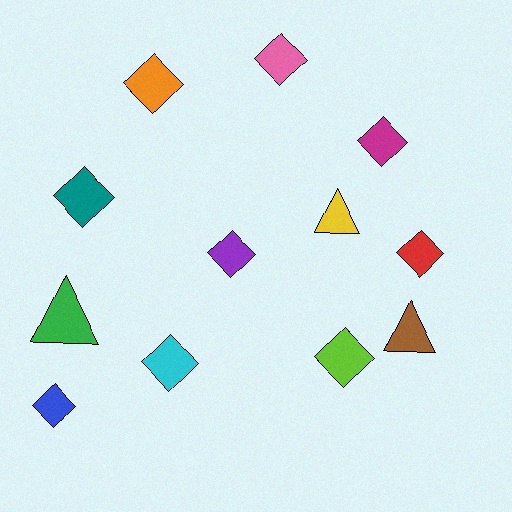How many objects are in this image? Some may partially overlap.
There are 12 objects.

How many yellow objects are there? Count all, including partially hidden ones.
There is 1 yellow object.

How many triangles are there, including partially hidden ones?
There are 3 triangles.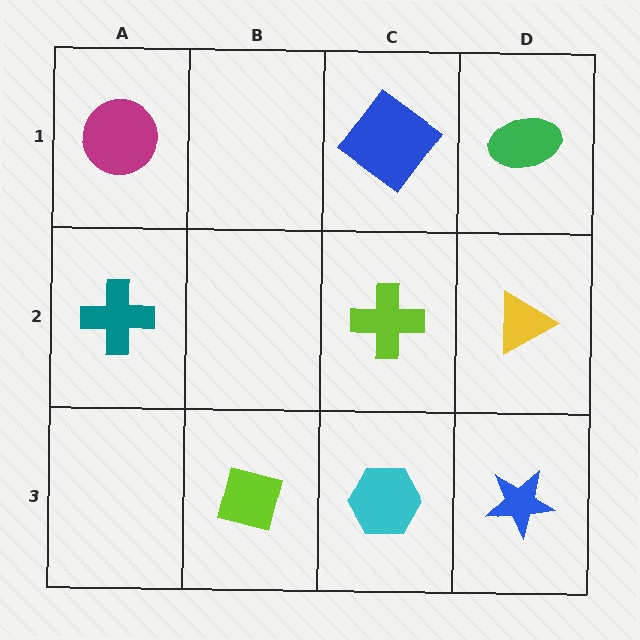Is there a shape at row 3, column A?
No, that cell is empty.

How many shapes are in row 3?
3 shapes.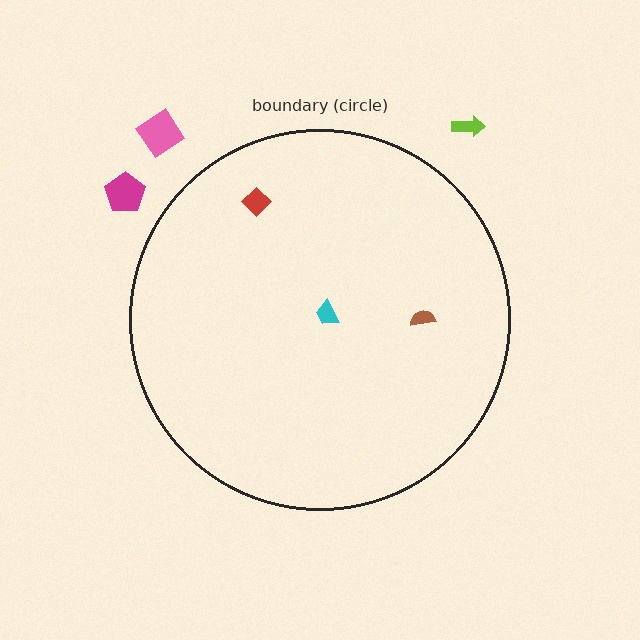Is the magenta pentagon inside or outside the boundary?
Outside.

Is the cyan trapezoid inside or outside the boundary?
Inside.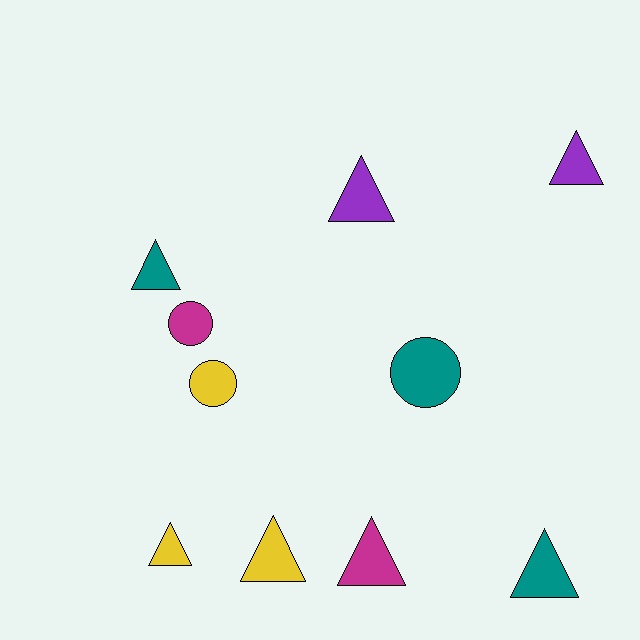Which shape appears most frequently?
Triangle, with 7 objects.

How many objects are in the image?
There are 10 objects.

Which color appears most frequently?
Yellow, with 3 objects.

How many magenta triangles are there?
There is 1 magenta triangle.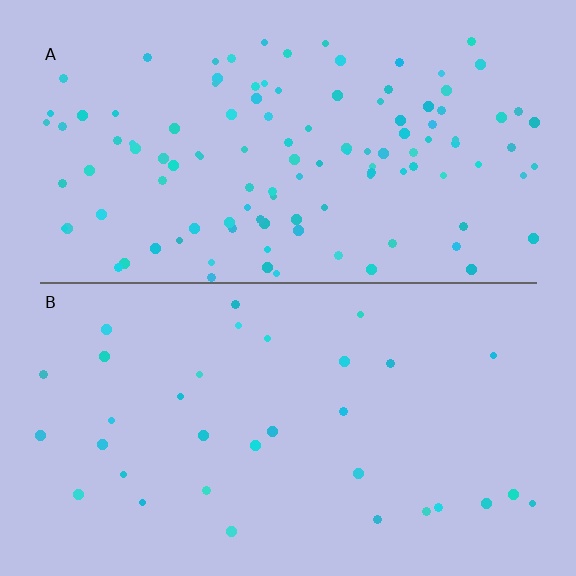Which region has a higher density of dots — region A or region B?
A (the top).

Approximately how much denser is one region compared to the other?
Approximately 3.5× — region A over region B.